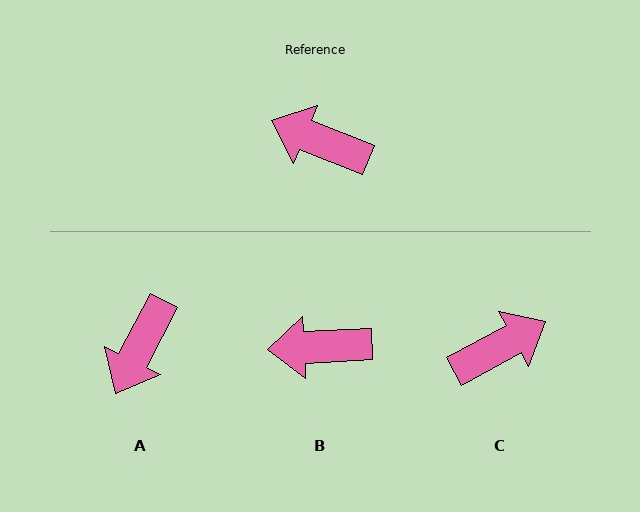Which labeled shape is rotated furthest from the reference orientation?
C, about 129 degrees away.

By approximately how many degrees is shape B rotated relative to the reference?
Approximately 25 degrees counter-clockwise.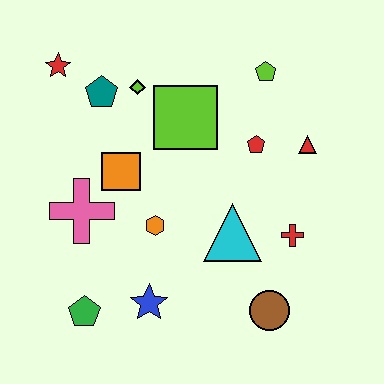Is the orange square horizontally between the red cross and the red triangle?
No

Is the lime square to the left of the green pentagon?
No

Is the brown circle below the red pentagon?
Yes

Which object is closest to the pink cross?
The orange square is closest to the pink cross.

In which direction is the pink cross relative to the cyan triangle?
The pink cross is to the left of the cyan triangle.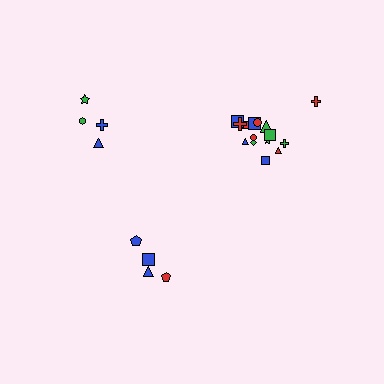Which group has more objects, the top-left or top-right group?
The top-right group.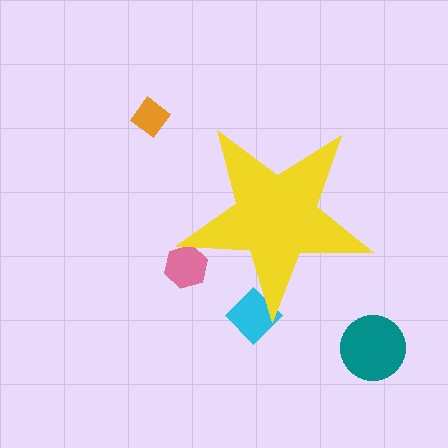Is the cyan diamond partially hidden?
Yes, the cyan diamond is partially hidden behind the yellow star.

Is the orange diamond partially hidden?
No, the orange diamond is fully visible.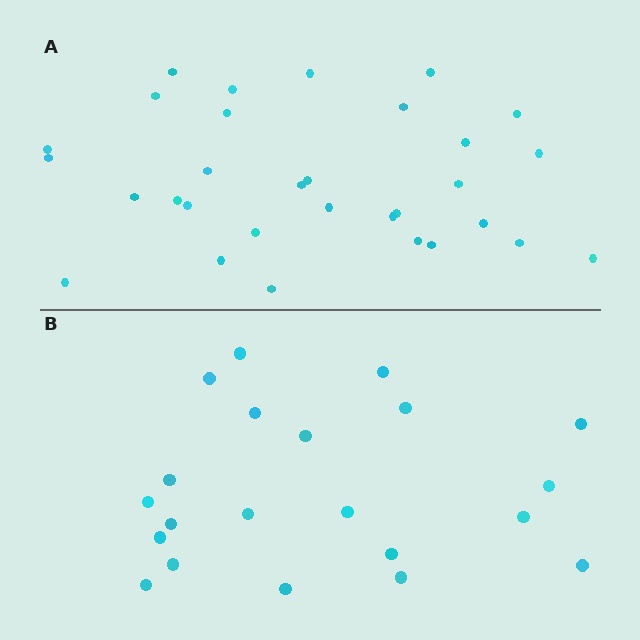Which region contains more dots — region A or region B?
Region A (the top region) has more dots.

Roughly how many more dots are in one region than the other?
Region A has roughly 10 or so more dots than region B.